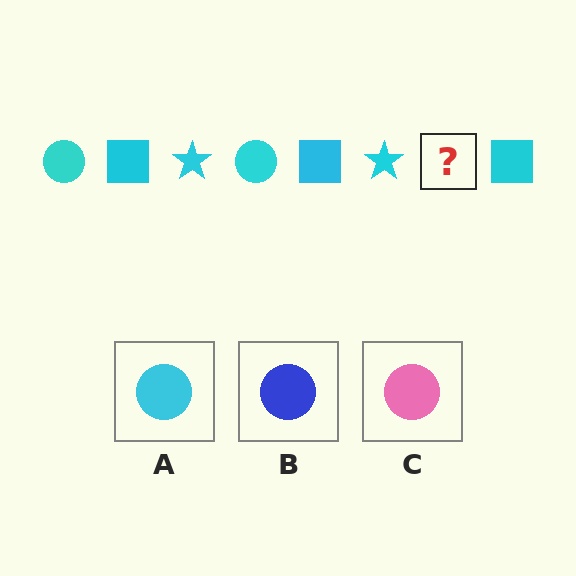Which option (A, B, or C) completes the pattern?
A.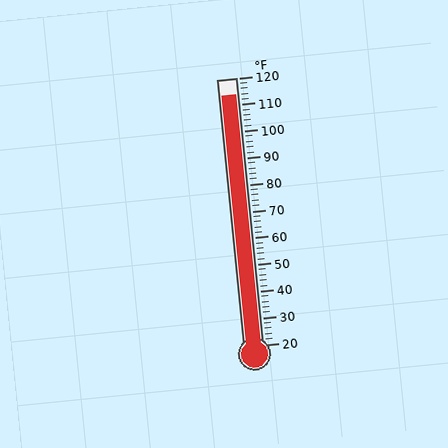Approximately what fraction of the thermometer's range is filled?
The thermometer is filled to approximately 95% of its range.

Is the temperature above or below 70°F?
The temperature is above 70°F.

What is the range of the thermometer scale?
The thermometer scale ranges from 20°F to 120°F.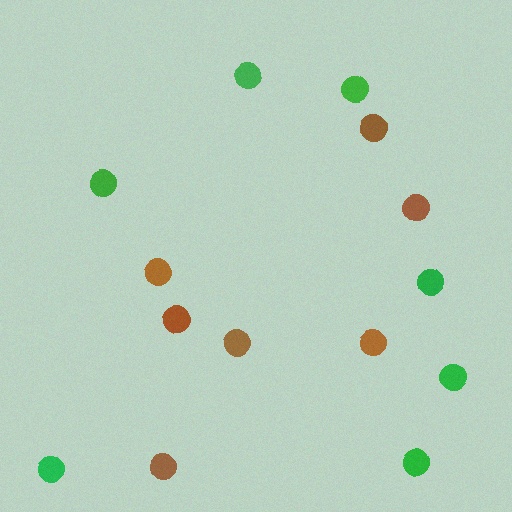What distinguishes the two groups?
There are 2 groups: one group of green circles (7) and one group of brown circles (7).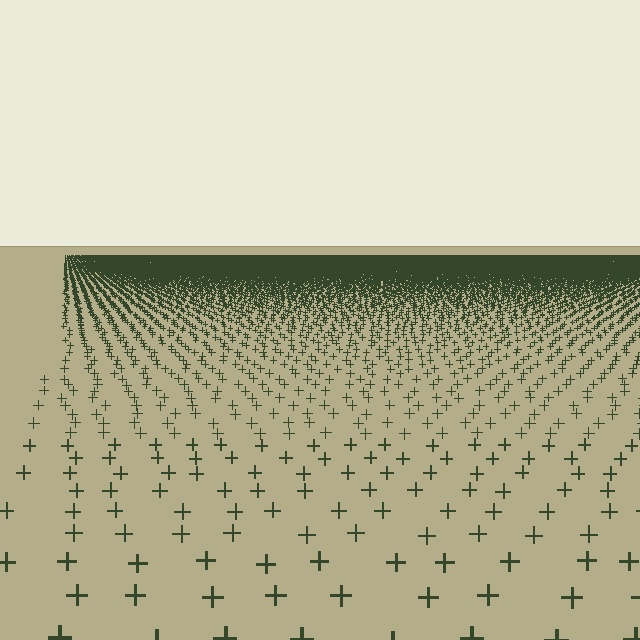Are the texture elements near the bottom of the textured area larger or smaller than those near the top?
Larger. Near the bottom, elements are closer to the viewer and appear at a bigger on-screen size.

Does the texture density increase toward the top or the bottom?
Density increases toward the top.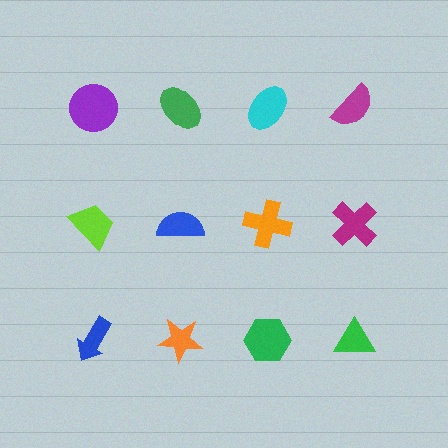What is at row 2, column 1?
A lime trapezoid.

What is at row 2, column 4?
A magenta cross.